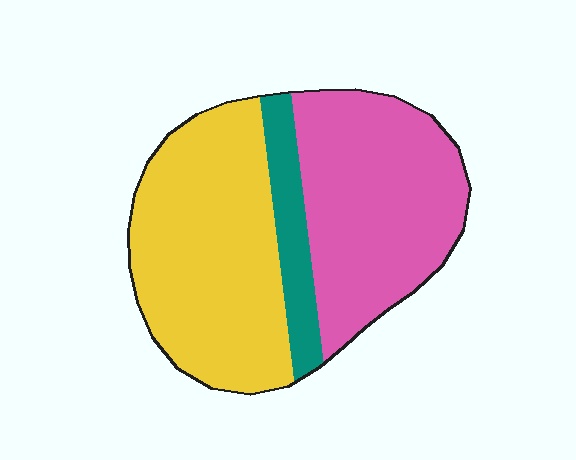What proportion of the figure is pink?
Pink takes up between a third and a half of the figure.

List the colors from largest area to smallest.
From largest to smallest: yellow, pink, teal.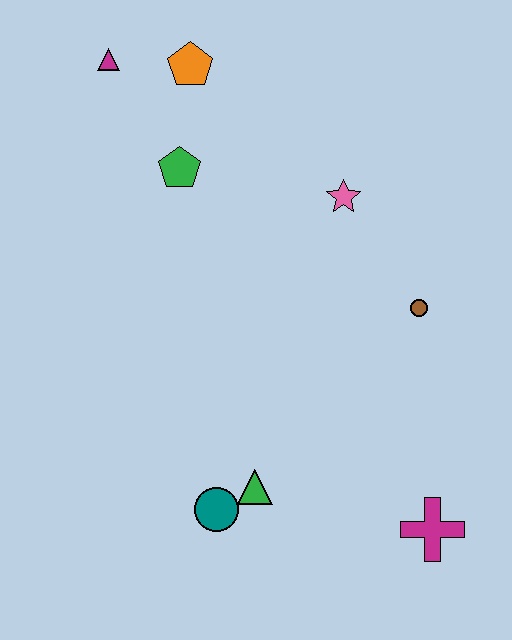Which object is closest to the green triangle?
The teal circle is closest to the green triangle.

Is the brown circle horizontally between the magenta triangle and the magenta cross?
Yes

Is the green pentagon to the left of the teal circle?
Yes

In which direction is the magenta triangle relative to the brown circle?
The magenta triangle is to the left of the brown circle.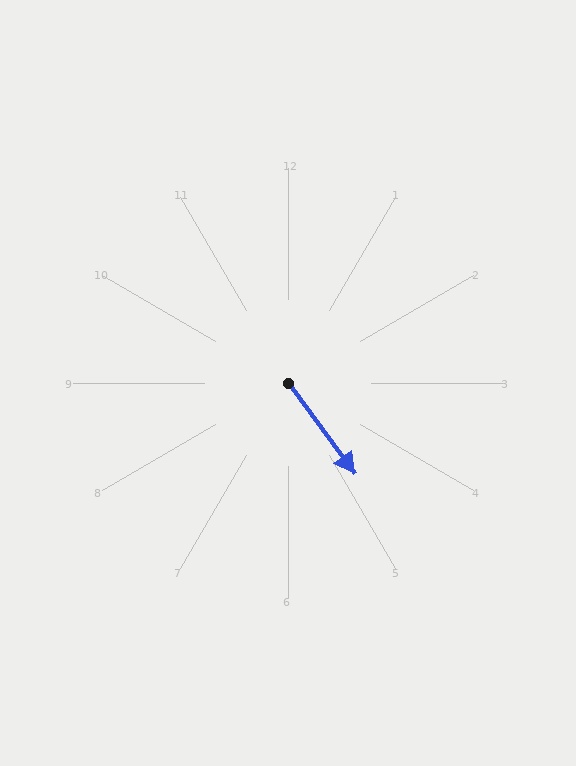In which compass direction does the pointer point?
Southeast.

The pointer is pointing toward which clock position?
Roughly 5 o'clock.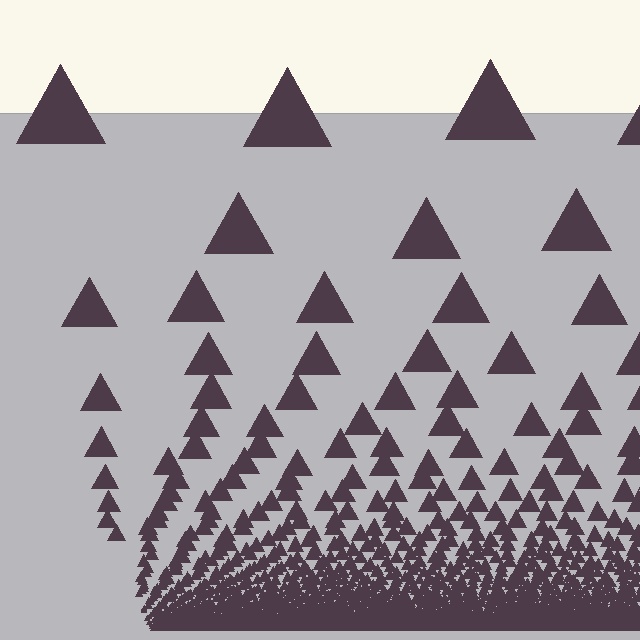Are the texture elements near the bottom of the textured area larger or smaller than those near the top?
Smaller. The gradient is inverted — elements near the bottom are smaller and denser.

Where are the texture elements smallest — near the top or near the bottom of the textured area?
Near the bottom.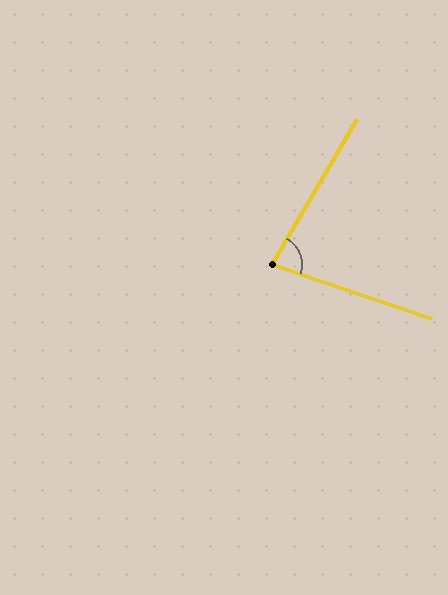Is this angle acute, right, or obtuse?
It is acute.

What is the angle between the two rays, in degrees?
Approximately 78 degrees.